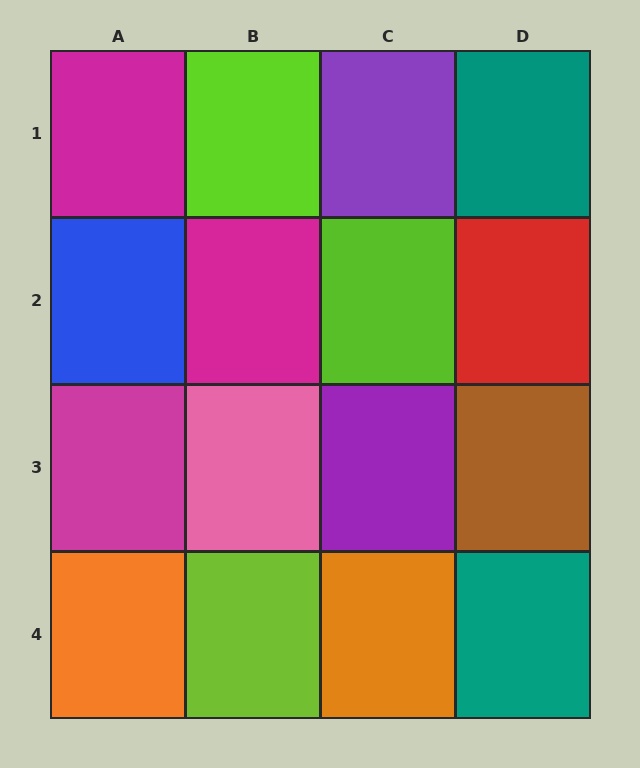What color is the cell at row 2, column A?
Blue.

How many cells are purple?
2 cells are purple.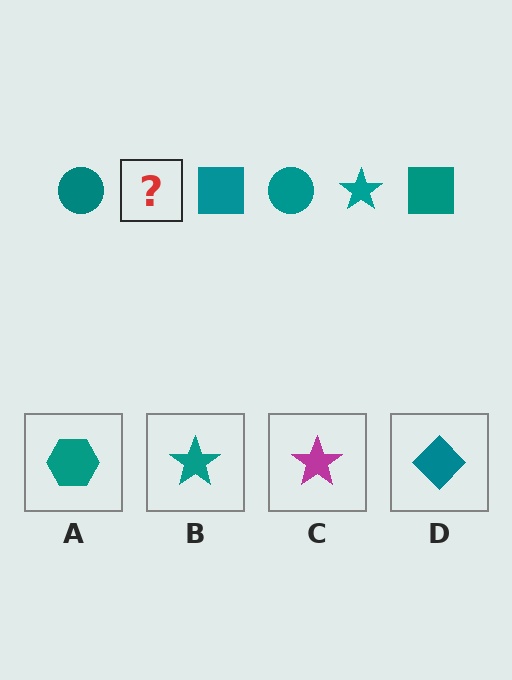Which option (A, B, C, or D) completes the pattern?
B.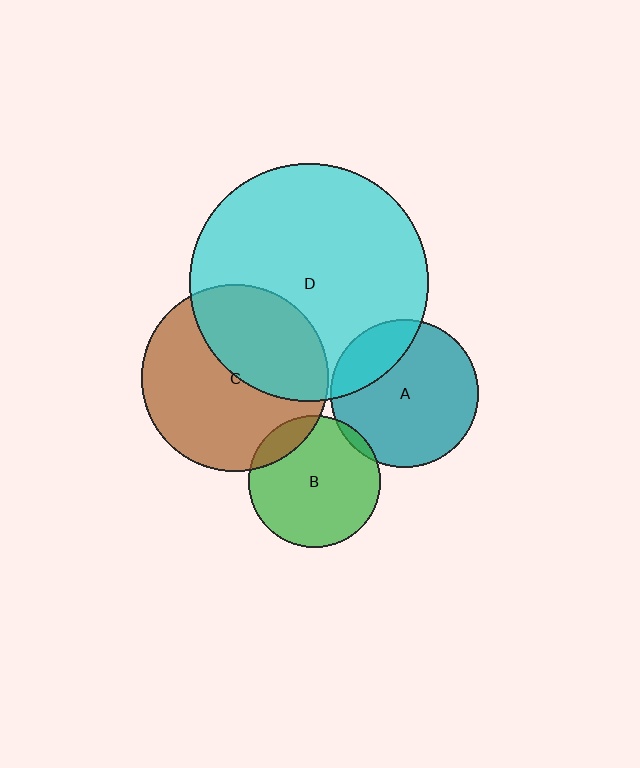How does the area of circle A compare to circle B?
Approximately 1.3 times.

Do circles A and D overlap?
Yes.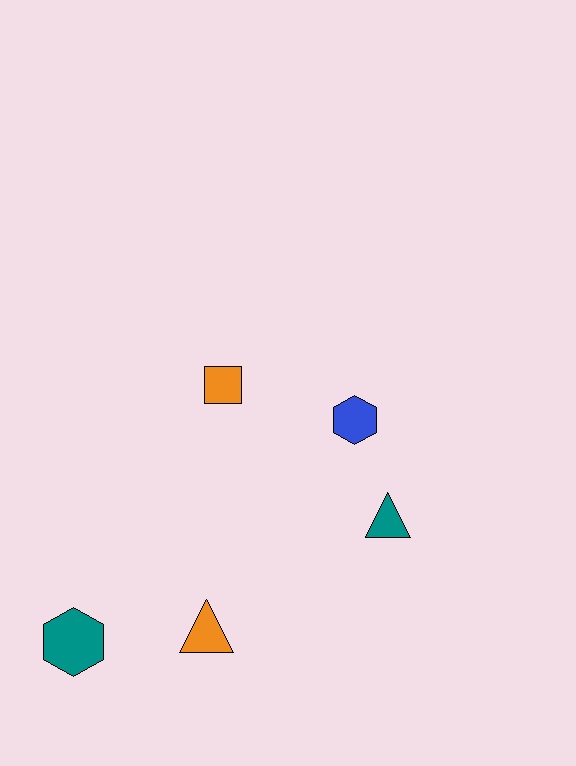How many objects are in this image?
There are 5 objects.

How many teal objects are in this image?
There are 2 teal objects.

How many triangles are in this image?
There are 2 triangles.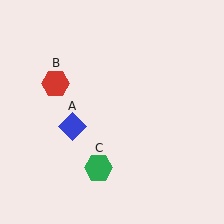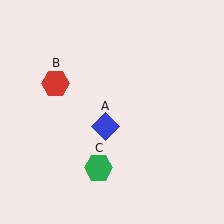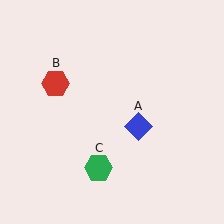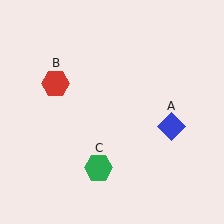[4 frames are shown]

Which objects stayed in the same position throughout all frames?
Red hexagon (object B) and green hexagon (object C) remained stationary.